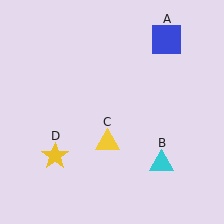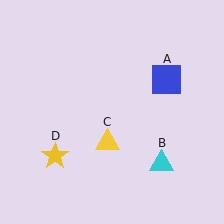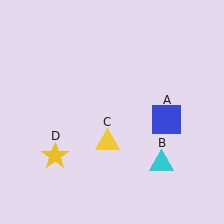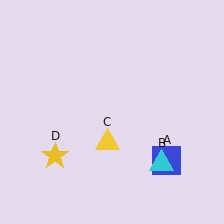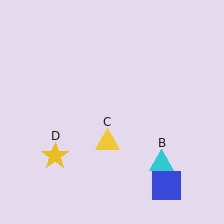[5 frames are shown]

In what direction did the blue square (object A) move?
The blue square (object A) moved down.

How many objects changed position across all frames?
1 object changed position: blue square (object A).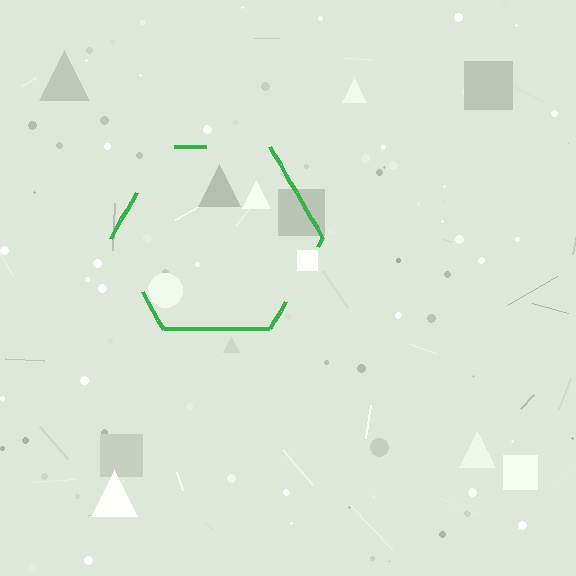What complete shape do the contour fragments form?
The contour fragments form a hexagon.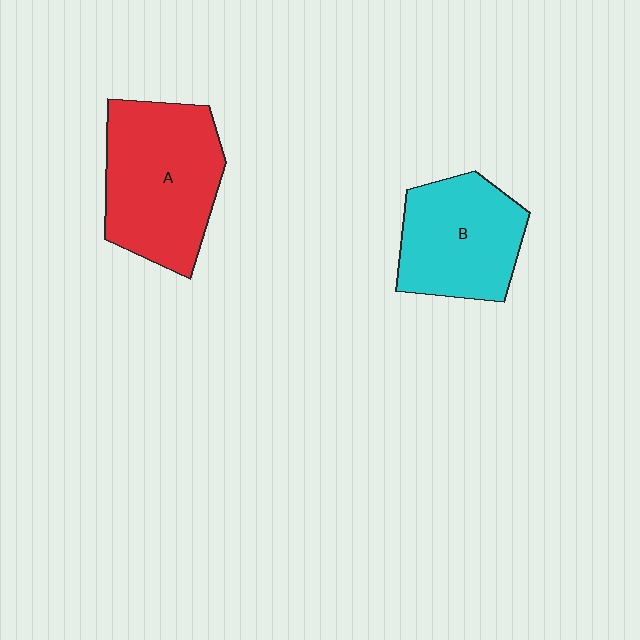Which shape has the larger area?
Shape A (red).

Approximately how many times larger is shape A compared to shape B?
Approximately 1.3 times.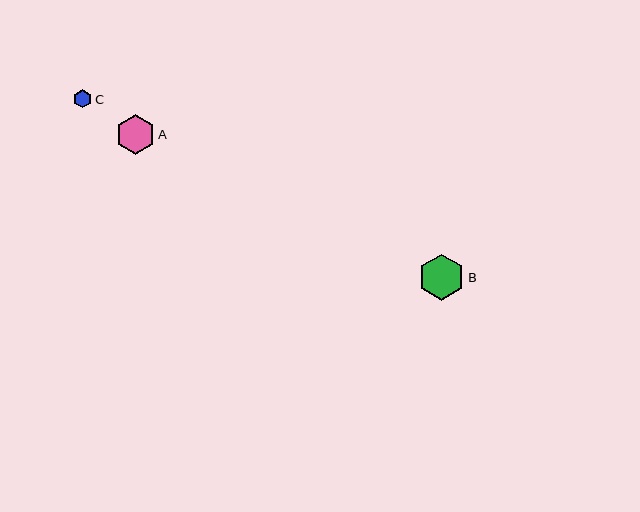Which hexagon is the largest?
Hexagon B is the largest with a size of approximately 46 pixels.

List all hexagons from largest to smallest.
From largest to smallest: B, A, C.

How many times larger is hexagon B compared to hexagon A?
Hexagon B is approximately 1.2 times the size of hexagon A.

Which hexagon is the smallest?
Hexagon C is the smallest with a size of approximately 18 pixels.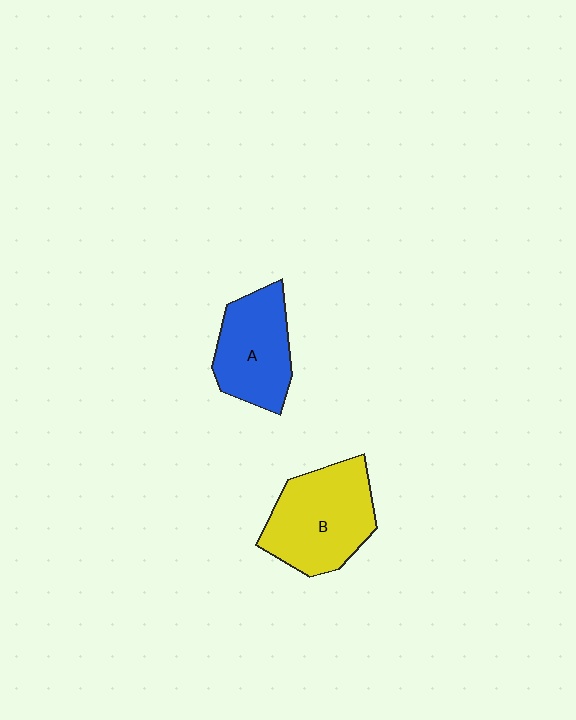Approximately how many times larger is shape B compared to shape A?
Approximately 1.2 times.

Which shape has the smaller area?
Shape A (blue).